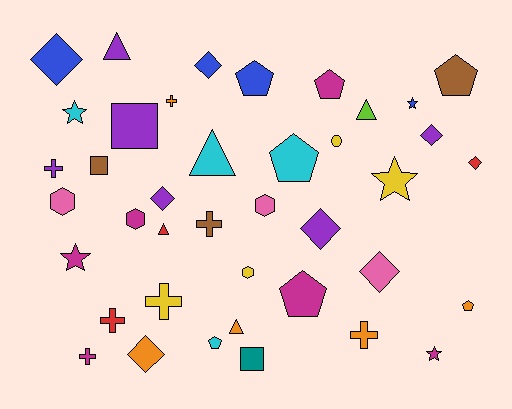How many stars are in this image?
There are 5 stars.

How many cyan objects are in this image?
There are 4 cyan objects.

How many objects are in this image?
There are 40 objects.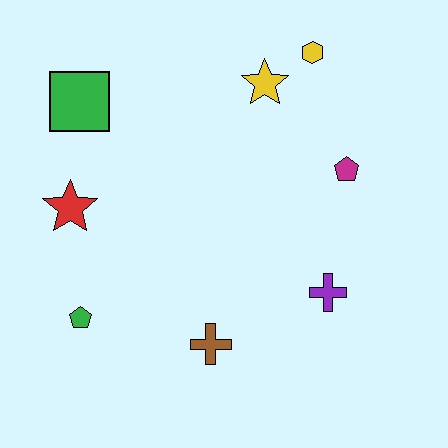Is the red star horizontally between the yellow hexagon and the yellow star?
No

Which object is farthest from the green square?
The purple cross is farthest from the green square.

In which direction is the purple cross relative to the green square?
The purple cross is to the right of the green square.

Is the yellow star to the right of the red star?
Yes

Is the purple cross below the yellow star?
Yes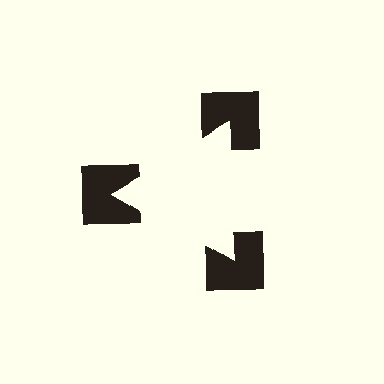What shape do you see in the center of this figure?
An illusory triangle — its edges are inferred from the aligned wedge cuts in the notched squares, not physically drawn.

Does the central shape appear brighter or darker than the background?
It typically appears slightly brighter than the background, even though no actual brightness change is drawn.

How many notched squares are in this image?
There are 3 — one at each vertex of the illusory triangle.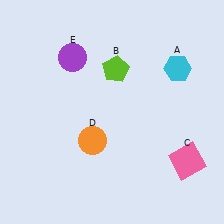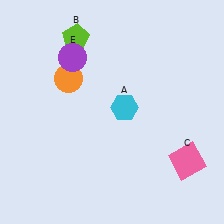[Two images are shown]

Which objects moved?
The objects that moved are: the cyan hexagon (A), the lime pentagon (B), the orange circle (D).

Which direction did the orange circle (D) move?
The orange circle (D) moved up.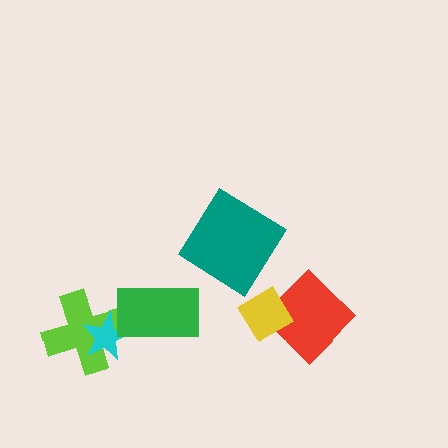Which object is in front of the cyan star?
The green rectangle is in front of the cyan star.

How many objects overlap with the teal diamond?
0 objects overlap with the teal diamond.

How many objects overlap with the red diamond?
1 object overlaps with the red diamond.